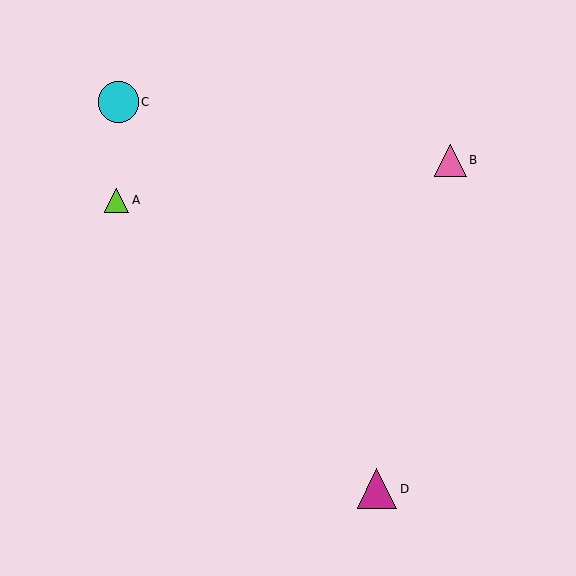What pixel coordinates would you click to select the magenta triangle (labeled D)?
Click at (377, 489) to select the magenta triangle D.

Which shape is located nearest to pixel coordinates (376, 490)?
The magenta triangle (labeled D) at (377, 489) is nearest to that location.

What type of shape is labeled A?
Shape A is a lime triangle.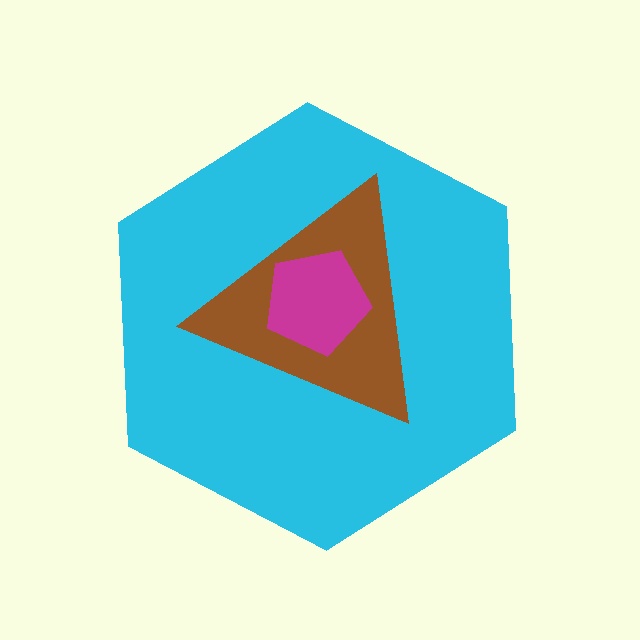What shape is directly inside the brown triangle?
The magenta pentagon.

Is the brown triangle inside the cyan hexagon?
Yes.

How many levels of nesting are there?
3.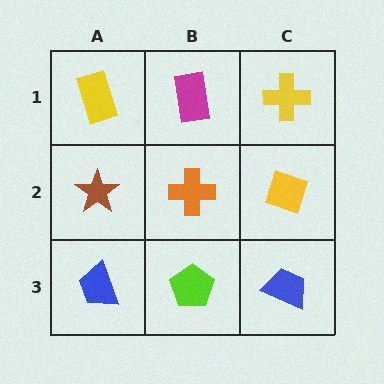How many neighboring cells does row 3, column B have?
3.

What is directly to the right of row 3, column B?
A blue trapezoid.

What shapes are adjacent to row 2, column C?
A yellow cross (row 1, column C), a blue trapezoid (row 3, column C), an orange cross (row 2, column B).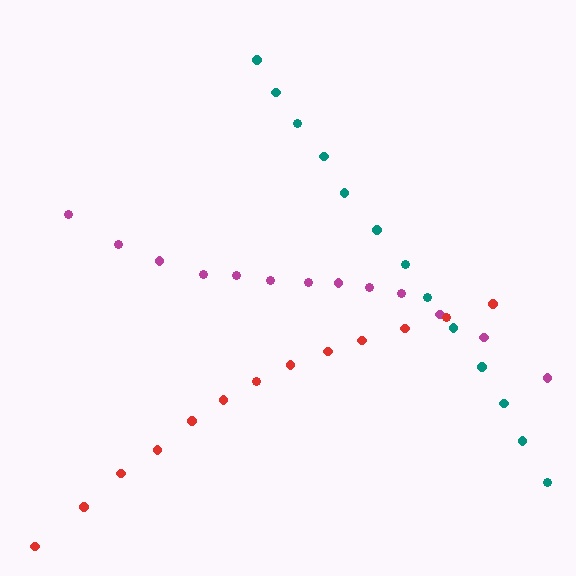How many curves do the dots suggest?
There are 3 distinct paths.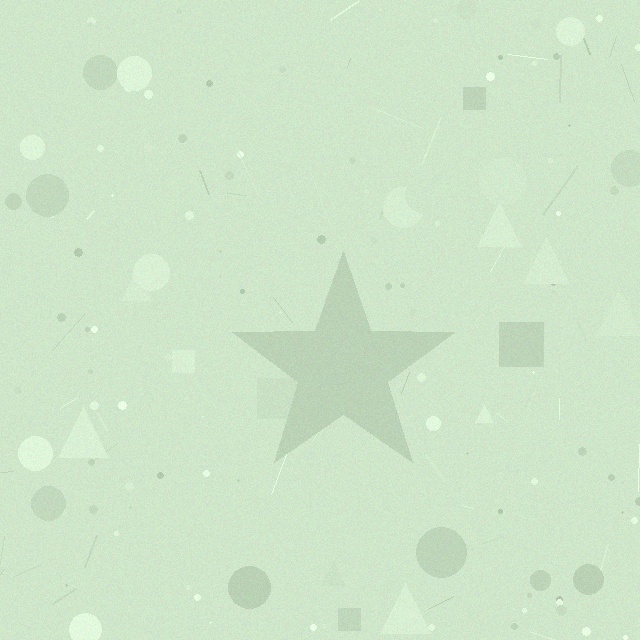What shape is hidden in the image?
A star is hidden in the image.